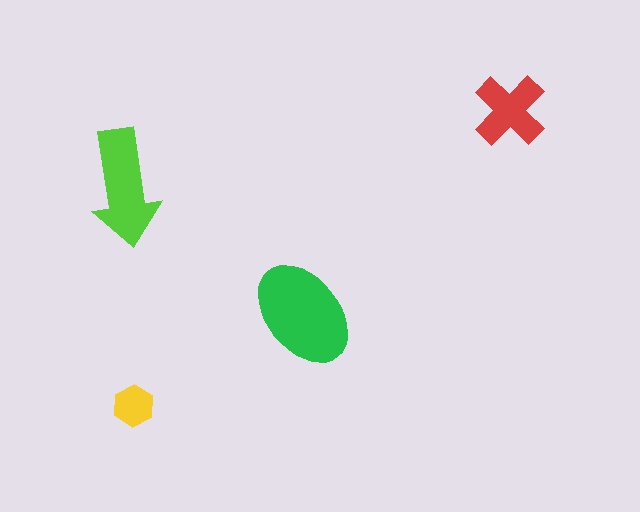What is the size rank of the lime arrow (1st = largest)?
2nd.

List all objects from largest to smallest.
The green ellipse, the lime arrow, the red cross, the yellow hexagon.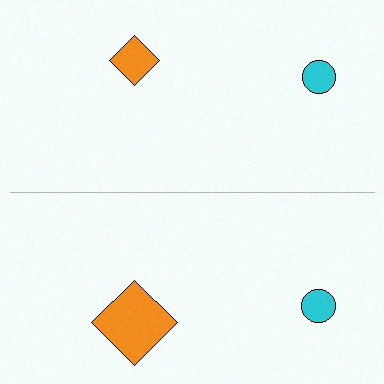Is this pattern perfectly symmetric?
No, the pattern is not perfectly symmetric. The orange diamond on the bottom side has a different size than its mirror counterpart.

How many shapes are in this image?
There are 4 shapes in this image.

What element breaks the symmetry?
The orange diamond on the bottom side has a different size than its mirror counterpart.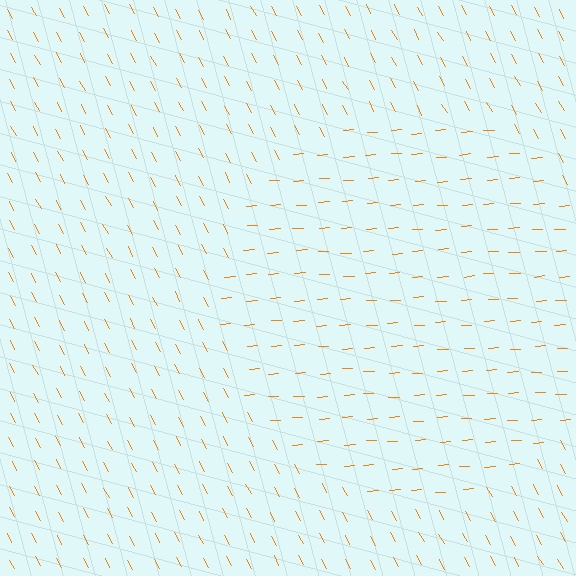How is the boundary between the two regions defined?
The boundary is defined purely by a change in line orientation (approximately 65 degrees difference). All lines are the same color and thickness.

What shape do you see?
I see a circle.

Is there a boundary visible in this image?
Yes, there is a texture boundary formed by a change in line orientation.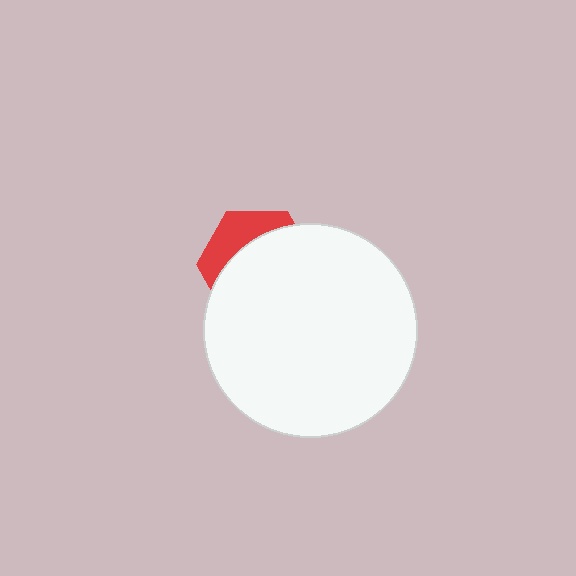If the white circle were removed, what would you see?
You would see the complete red hexagon.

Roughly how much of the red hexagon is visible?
A small part of it is visible (roughly 30%).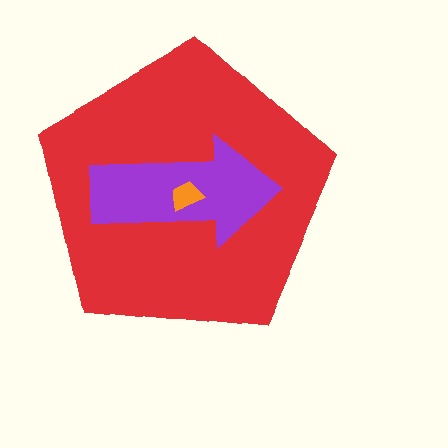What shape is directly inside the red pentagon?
The purple arrow.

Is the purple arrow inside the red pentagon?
Yes.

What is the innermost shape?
The orange trapezoid.